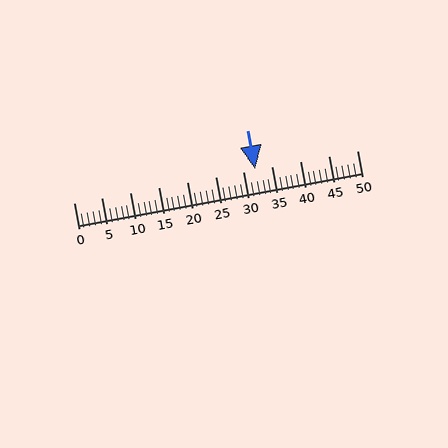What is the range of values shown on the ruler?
The ruler shows values from 0 to 50.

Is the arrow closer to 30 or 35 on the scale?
The arrow is closer to 30.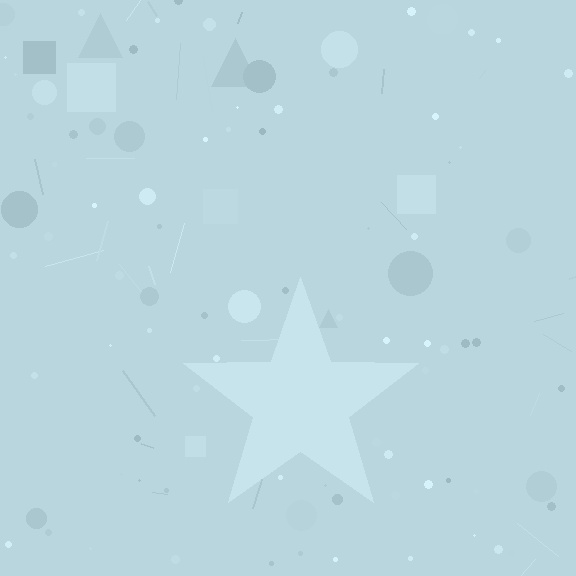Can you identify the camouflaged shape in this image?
The camouflaged shape is a star.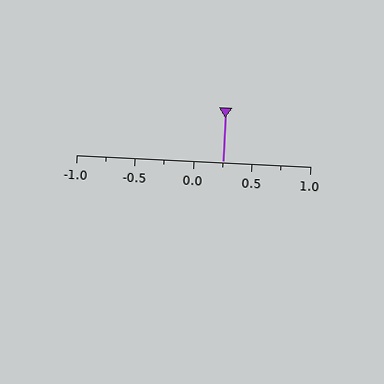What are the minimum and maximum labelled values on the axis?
The axis runs from -1.0 to 1.0.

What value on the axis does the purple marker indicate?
The marker indicates approximately 0.25.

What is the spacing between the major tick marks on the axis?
The major ticks are spaced 0.5 apart.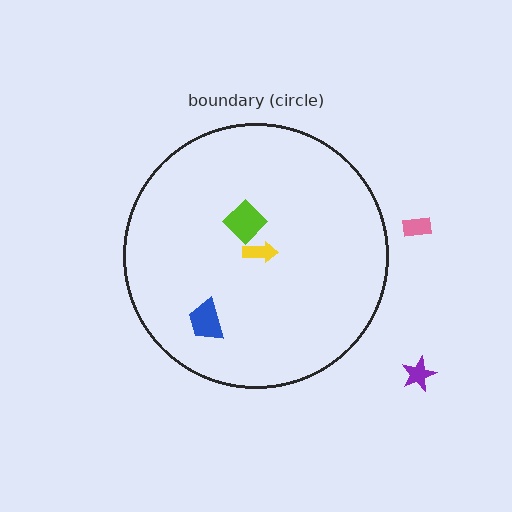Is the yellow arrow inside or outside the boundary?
Inside.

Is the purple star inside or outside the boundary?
Outside.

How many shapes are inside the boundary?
3 inside, 2 outside.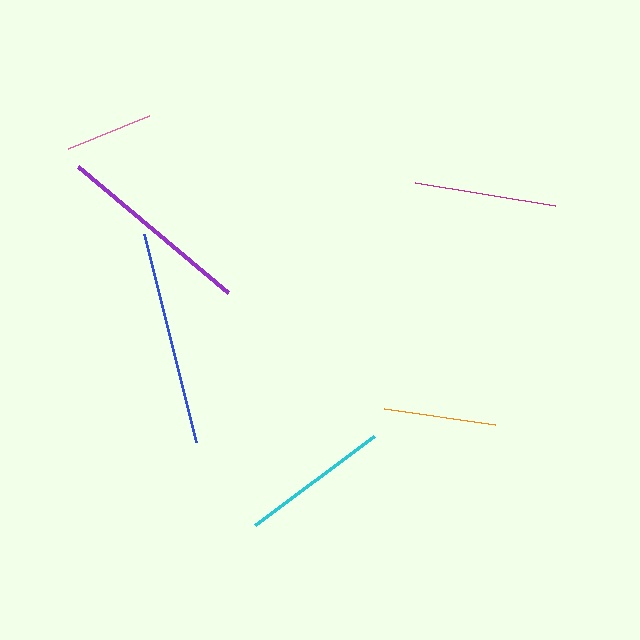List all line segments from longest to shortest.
From longest to shortest: blue, purple, cyan, magenta, orange, pink.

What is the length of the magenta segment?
The magenta segment is approximately 142 pixels long.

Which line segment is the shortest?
The pink line is the shortest at approximately 88 pixels.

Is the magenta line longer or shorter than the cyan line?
The cyan line is longer than the magenta line.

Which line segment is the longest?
The blue line is the longest at approximately 214 pixels.